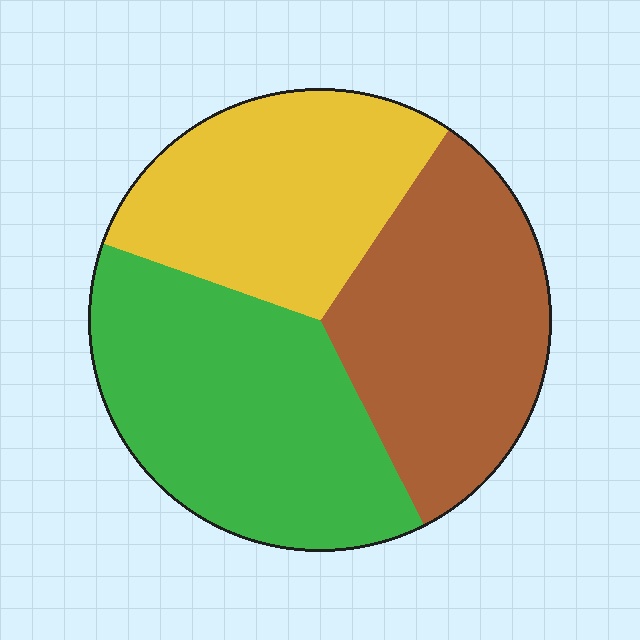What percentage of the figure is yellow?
Yellow takes up between a sixth and a third of the figure.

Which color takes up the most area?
Green, at roughly 40%.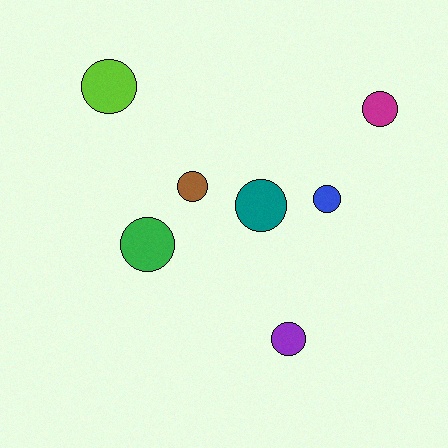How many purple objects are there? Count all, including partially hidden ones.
There is 1 purple object.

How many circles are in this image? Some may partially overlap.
There are 7 circles.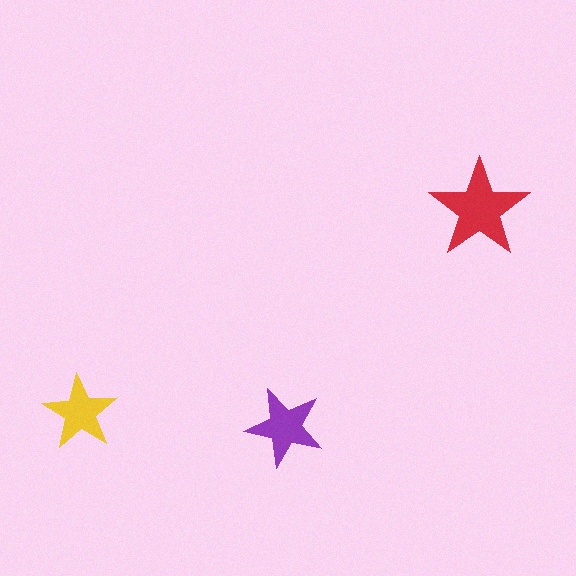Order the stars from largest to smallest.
the red one, the purple one, the yellow one.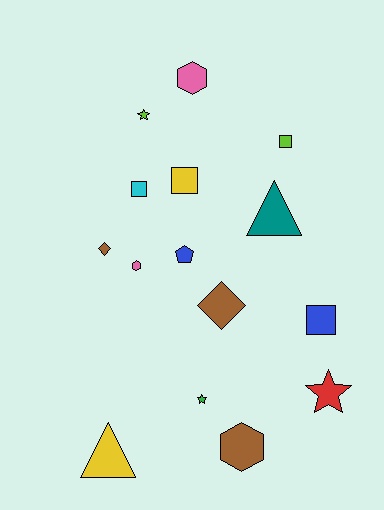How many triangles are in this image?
There are 2 triangles.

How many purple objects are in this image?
There are no purple objects.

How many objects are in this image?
There are 15 objects.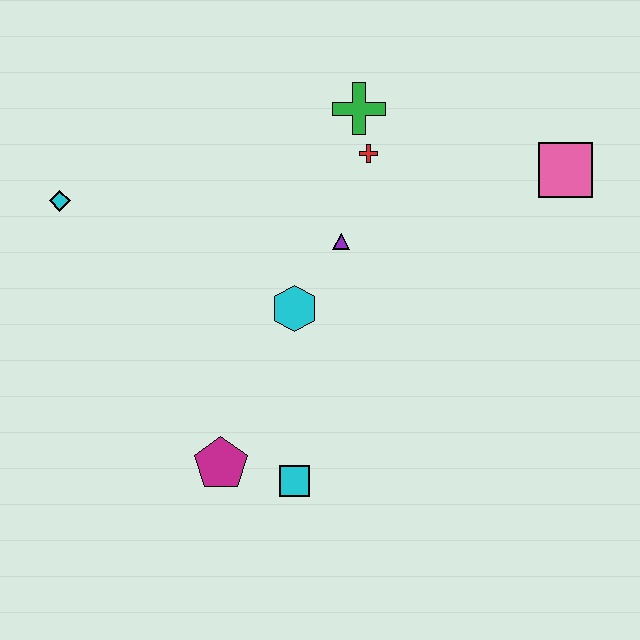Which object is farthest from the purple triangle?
The cyan diamond is farthest from the purple triangle.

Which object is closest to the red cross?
The green cross is closest to the red cross.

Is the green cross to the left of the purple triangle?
No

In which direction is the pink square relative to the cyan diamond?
The pink square is to the right of the cyan diamond.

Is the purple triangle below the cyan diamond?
Yes